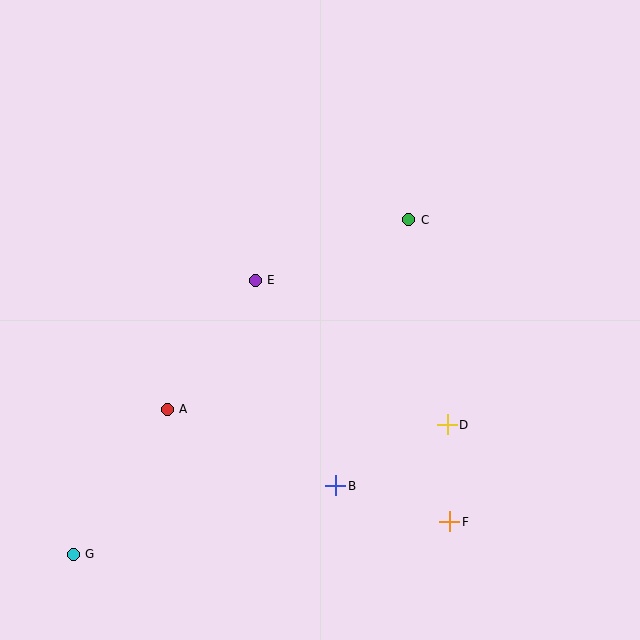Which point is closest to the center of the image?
Point E at (255, 280) is closest to the center.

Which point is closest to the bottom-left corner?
Point G is closest to the bottom-left corner.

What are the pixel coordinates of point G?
Point G is at (73, 554).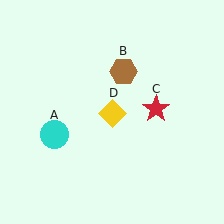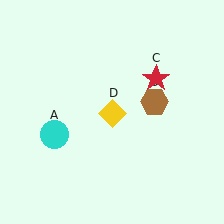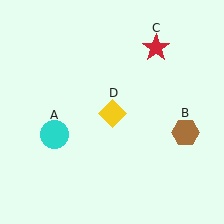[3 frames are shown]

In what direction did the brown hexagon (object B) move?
The brown hexagon (object B) moved down and to the right.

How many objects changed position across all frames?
2 objects changed position: brown hexagon (object B), red star (object C).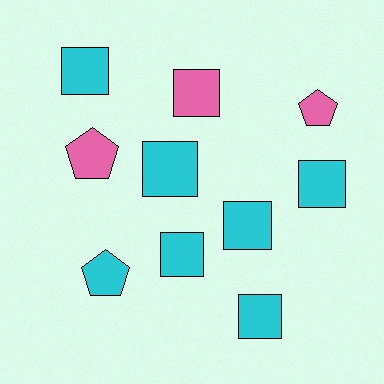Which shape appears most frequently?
Square, with 7 objects.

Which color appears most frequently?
Cyan, with 7 objects.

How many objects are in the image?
There are 10 objects.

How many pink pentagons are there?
There are 2 pink pentagons.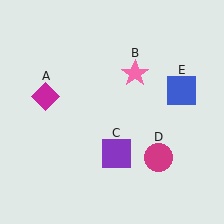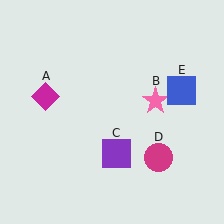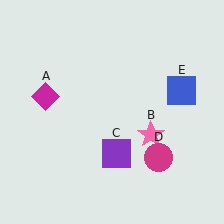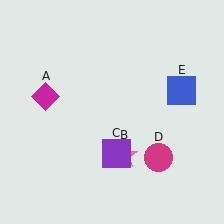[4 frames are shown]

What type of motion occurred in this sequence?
The pink star (object B) rotated clockwise around the center of the scene.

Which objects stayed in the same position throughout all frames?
Magenta diamond (object A) and purple square (object C) and magenta circle (object D) and blue square (object E) remained stationary.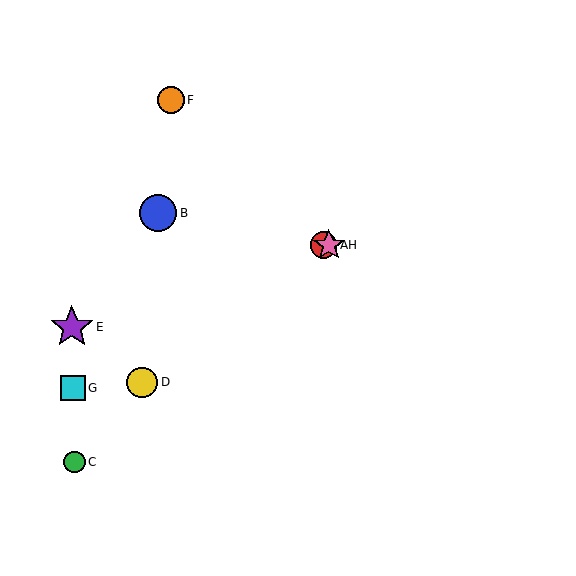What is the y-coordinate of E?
Object E is at y≈327.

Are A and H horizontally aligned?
Yes, both are at y≈245.